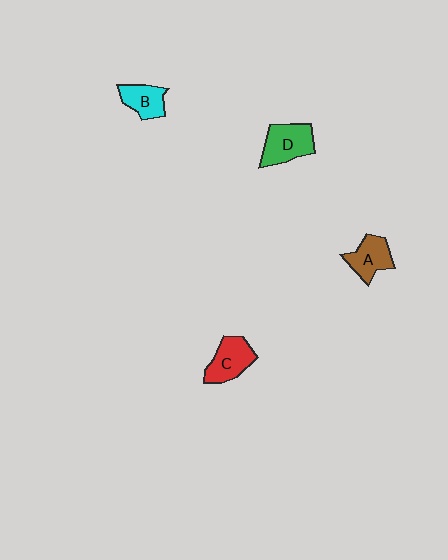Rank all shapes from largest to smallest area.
From largest to smallest: D (green), C (red), A (brown), B (cyan).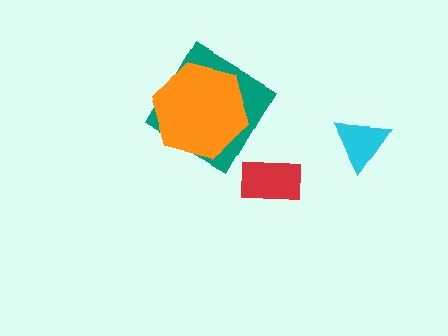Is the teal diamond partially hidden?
Yes, it is partially covered by another shape.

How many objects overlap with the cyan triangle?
0 objects overlap with the cyan triangle.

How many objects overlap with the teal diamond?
1 object overlaps with the teal diamond.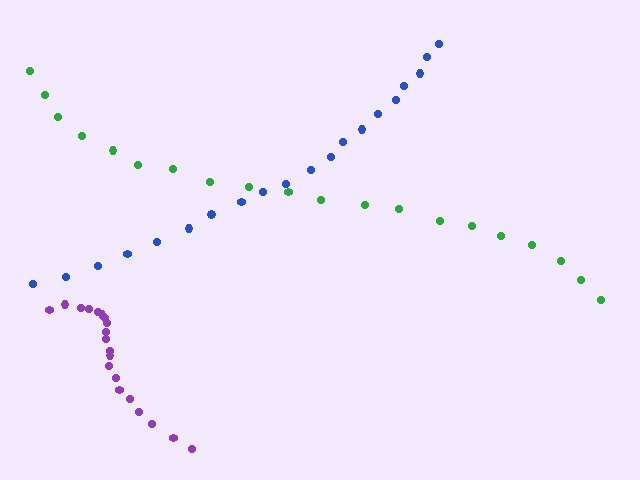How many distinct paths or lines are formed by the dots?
There are 3 distinct paths.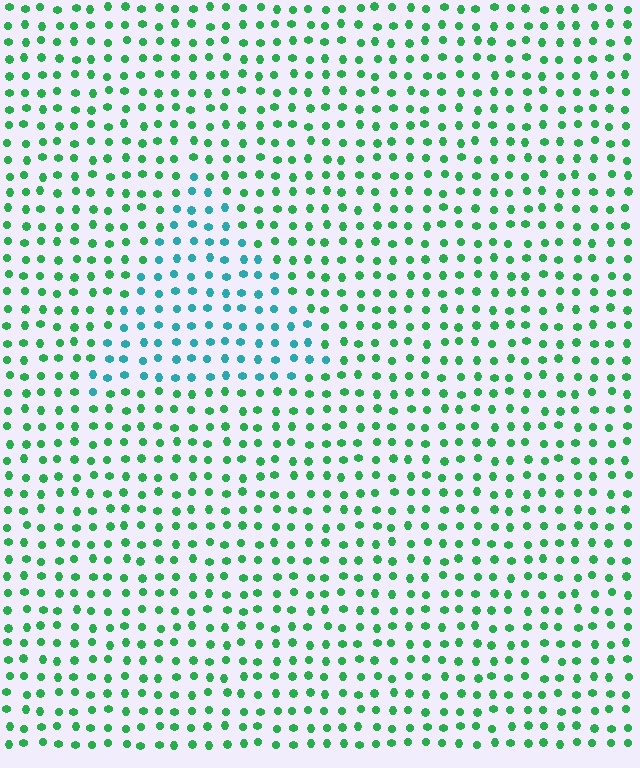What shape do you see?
I see a triangle.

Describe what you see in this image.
The image is filled with small green elements in a uniform arrangement. A triangle-shaped region is visible where the elements are tinted to a slightly different hue, forming a subtle color boundary.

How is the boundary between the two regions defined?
The boundary is defined purely by a slight shift in hue (about 46 degrees). Spacing, size, and orientation are identical on both sides.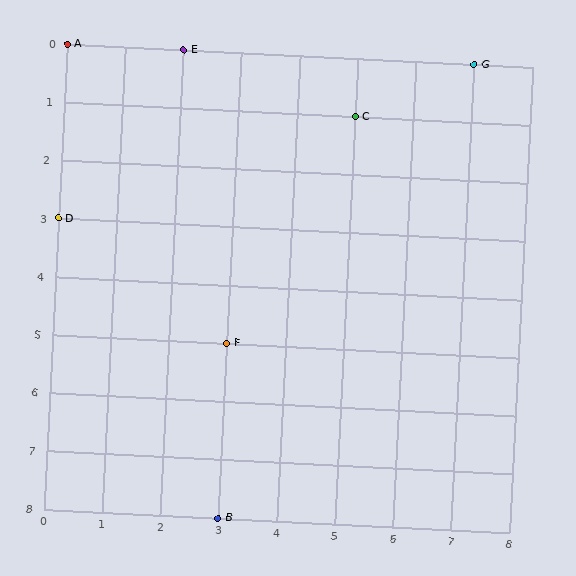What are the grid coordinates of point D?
Point D is at grid coordinates (0, 3).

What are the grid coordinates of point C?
Point C is at grid coordinates (5, 1).